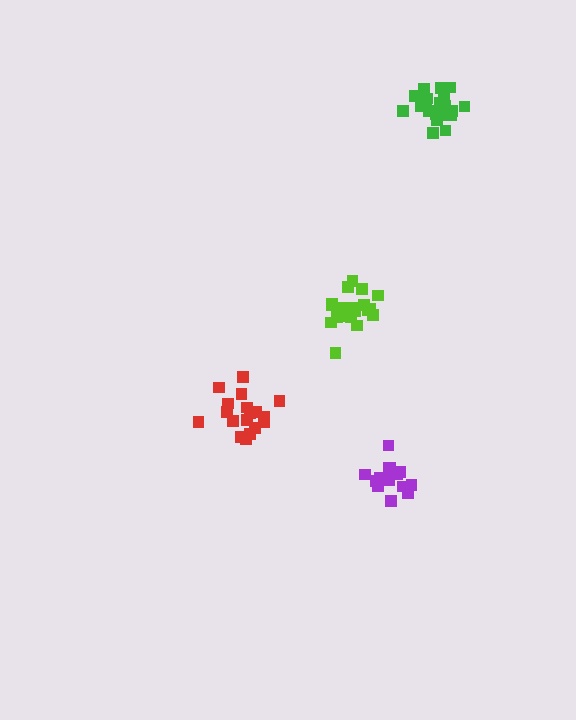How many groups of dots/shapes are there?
There are 4 groups.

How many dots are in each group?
Group 1: 21 dots, Group 2: 15 dots, Group 3: 18 dots, Group 4: 21 dots (75 total).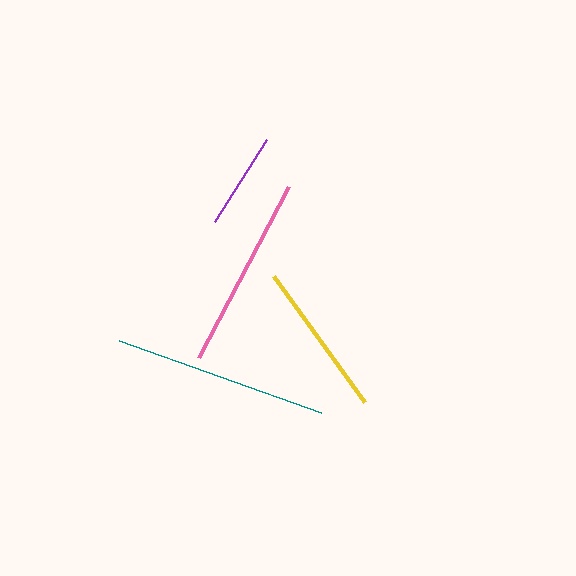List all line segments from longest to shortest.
From longest to shortest: teal, pink, yellow, purple.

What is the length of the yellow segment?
The yellow segment is approximately 155 pixels long.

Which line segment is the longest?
The teal line is the longest at approximately 215 pixels.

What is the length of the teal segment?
The teal segment is approximately 215 pixels long.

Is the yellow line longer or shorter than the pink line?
The pink line is longer than the yellow line.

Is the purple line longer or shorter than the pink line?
The pink line is longer than the purple line.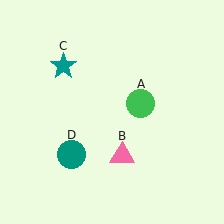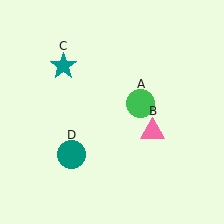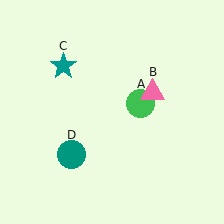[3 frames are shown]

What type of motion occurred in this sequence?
The pink triangle (object B) rotated counterclockwise around the center of the scene.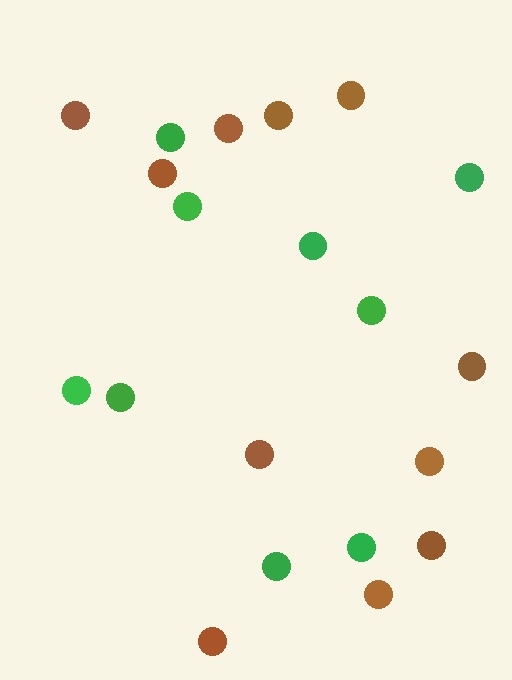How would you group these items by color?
There are 2 groups: one group of green circles (9) and one group of brown circles (11).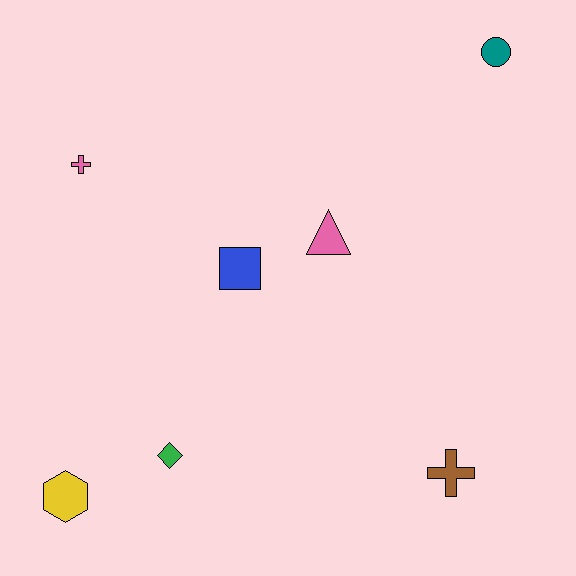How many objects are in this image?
There are 7 objects.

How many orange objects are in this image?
There are no orange objects.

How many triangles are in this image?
There is 1 triangle.